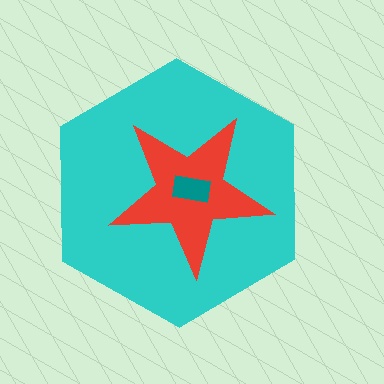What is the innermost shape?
The teal rectangle.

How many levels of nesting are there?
3.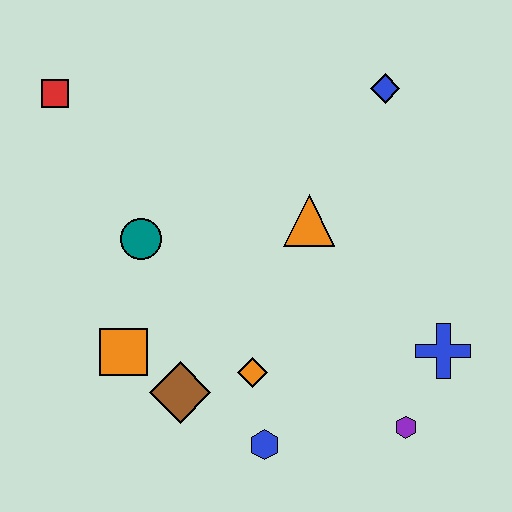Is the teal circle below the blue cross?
No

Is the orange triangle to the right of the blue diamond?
No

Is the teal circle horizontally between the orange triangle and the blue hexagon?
No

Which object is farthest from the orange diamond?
The red square is farthest from the orange diamond.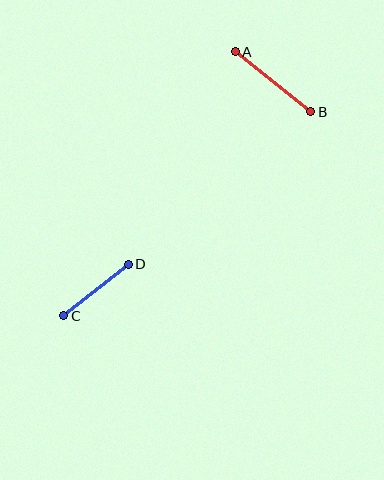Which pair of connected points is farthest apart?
Points A and B are farthest apart.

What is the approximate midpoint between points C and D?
The midpoint is at approximately (96, 290) pixels.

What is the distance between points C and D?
The distance is approximately 82 pixels.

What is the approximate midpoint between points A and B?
The midpoint is at approximately (273, 82) pixels.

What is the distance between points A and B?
The distance is approximately 96 pixels.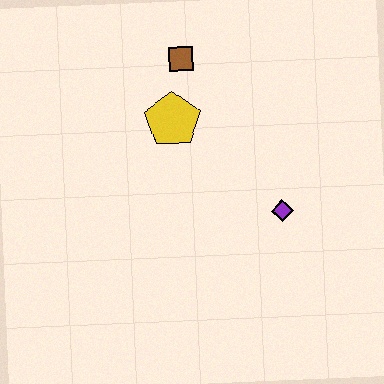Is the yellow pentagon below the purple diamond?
No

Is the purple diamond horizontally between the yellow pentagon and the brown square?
No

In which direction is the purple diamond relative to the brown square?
The purple diamond is below the brown square.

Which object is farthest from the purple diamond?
The brown square is farthest from the purple diamond.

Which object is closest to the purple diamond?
The yellow pentagon is closest to the purple diamond.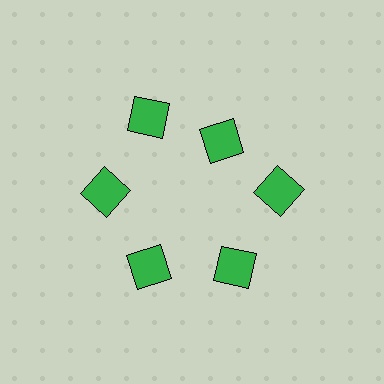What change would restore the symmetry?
The symmetry would be restored by moving it outward, back onto the ring so that all 6 squares sit at equal angles and equal distance from the center.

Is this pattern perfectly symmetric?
No. The 6 green squares are arranged in a ring, but one element near the 1 o'clock position is pulled inward toward the center, breaking the 6-fold rotational symmetry.